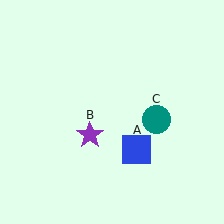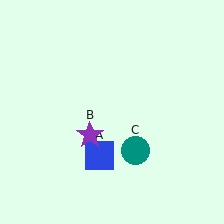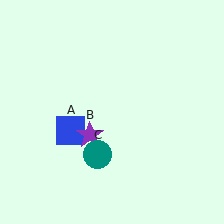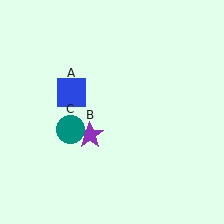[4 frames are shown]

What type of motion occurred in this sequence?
The blue square (object A), teal circle (object C) rotated clockwise around the center of the scene.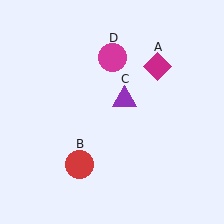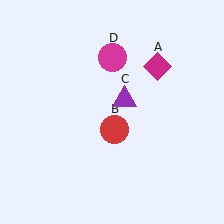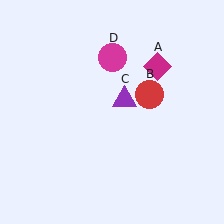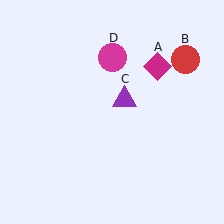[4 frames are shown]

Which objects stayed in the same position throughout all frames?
Magenta diamond (object A) and purple triangle (object C) and magenta circle (object D) remained stationary.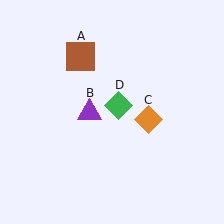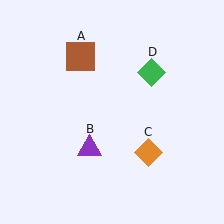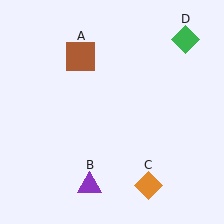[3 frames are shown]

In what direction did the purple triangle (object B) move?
The purple triangle (object B) moved down.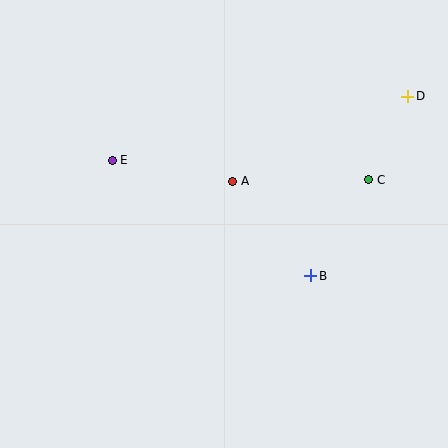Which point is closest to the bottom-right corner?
Point B is closest to the bottom-right corner.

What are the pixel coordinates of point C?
Point C is at (369, 180).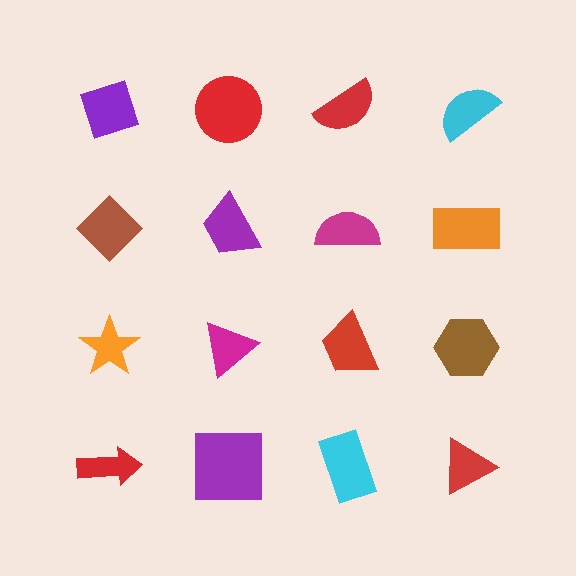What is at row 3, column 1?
An orange star.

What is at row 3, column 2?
A magenta triangle.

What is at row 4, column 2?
A purple square.